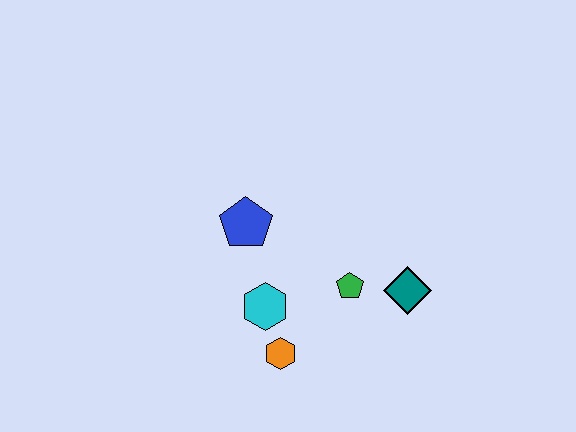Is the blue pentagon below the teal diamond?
No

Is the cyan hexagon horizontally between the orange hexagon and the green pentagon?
No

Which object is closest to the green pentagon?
The teal diamond is closest to the green pentagon.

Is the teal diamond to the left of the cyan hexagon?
No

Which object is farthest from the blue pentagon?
The teal diamond is farthest from the blue pentagon.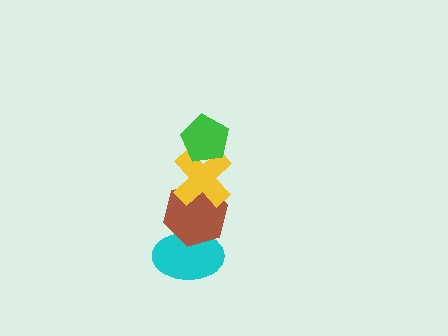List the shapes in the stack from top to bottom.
From top to bottom: the green pentagon, the yellow cross, the brown hexagon, the cyan ellipse.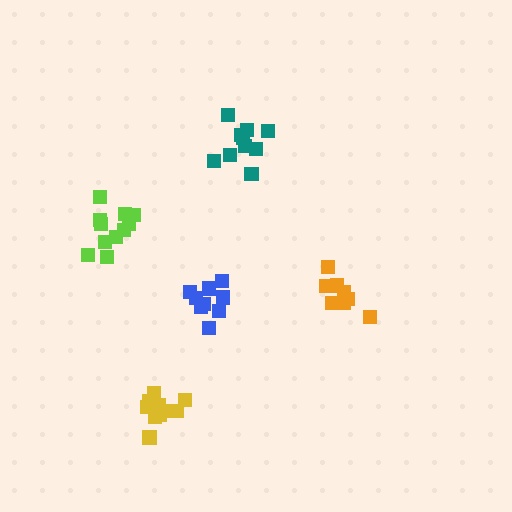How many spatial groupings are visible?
There are 5 spatial groupings.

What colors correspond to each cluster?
The clusters are colored: teal, yellow, orange, lime, blue.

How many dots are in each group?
Group 1: 10 dots, Group 2: 10 dots, Group 3: 8 dots, Group 4: 11 dots, Group 5: 9 dots (48 total).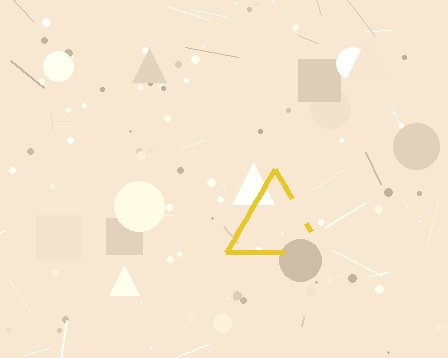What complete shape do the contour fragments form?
The contour fragments form a triangle.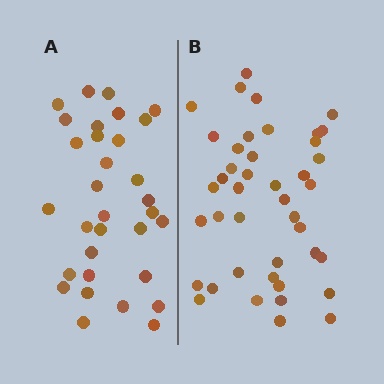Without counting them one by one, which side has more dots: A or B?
Region B (the right region) has more dots.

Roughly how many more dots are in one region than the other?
Region B has roughly 10 or so more dots than region A.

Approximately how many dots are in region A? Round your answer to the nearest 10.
About 30 dots. (The exact count is 32, which rounds to 30.)